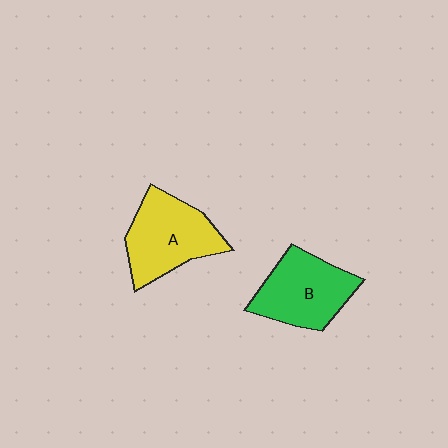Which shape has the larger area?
Shape A (yellow).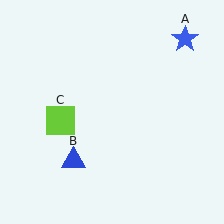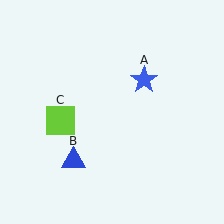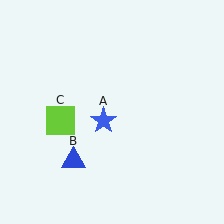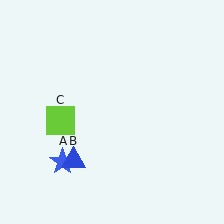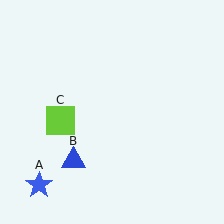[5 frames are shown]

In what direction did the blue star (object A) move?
The blue star (object A) moved down and to the left.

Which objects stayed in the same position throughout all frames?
Blue triangle (object B) and lime square (object C) remained stationary.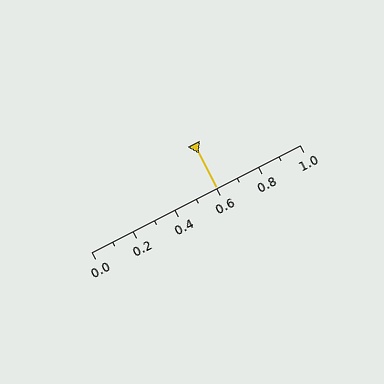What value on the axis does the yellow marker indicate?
The marker indicates approximately 0.6.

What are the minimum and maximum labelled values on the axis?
The axis runs from 0.0 to 1.0.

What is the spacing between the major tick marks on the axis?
The major ticks are spaced 0.2 apart.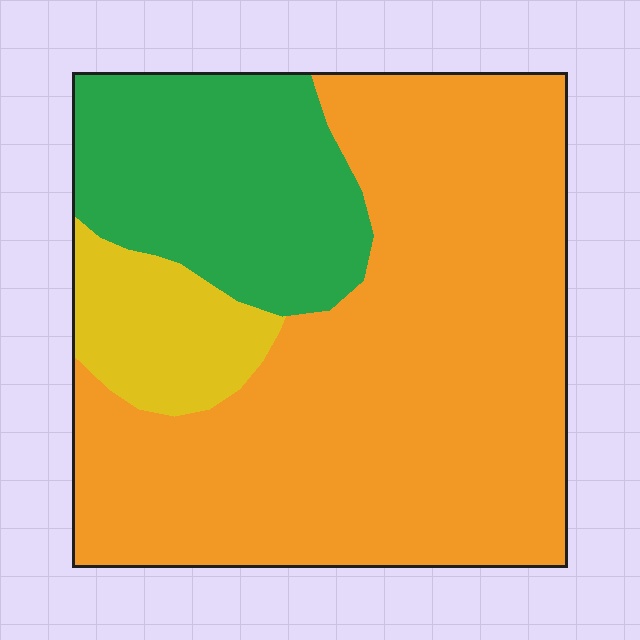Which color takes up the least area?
Yellow, at roughly 10%.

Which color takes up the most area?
Orange, at roughly 65%.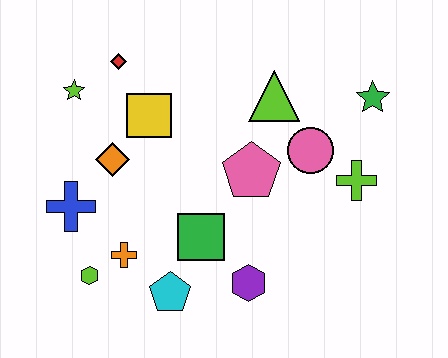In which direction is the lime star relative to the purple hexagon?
The lime star is above the purple hexagon.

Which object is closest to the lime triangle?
The pink circle is closest to the lime triangle.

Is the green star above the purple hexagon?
Yes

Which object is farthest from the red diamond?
The lime cross is farthest from the red diamond.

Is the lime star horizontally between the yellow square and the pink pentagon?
No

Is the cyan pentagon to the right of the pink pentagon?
No